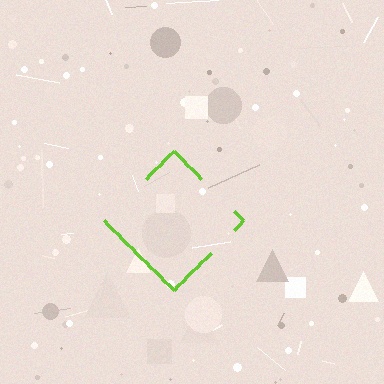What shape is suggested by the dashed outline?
The dashed outline suggests a diamond.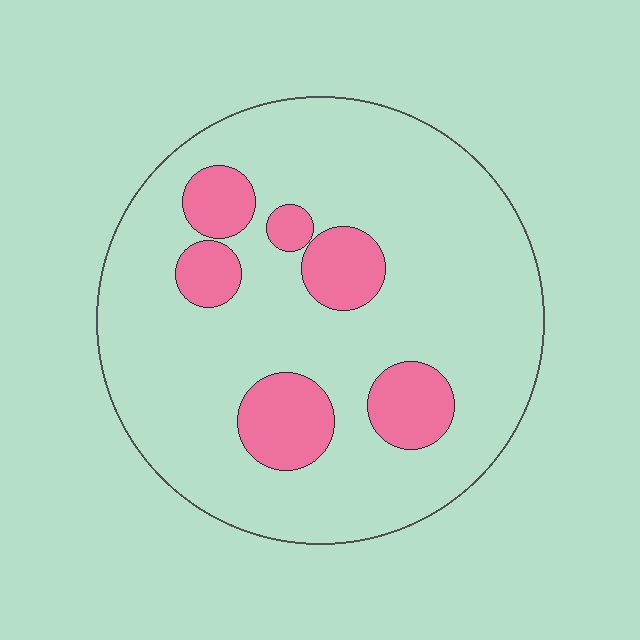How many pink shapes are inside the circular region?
6.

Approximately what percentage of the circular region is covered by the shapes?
Approximately 20%.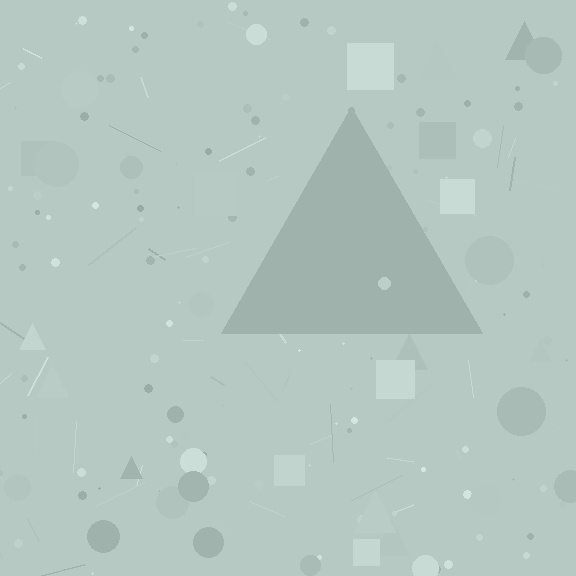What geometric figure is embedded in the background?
A triangle is embedded in the background.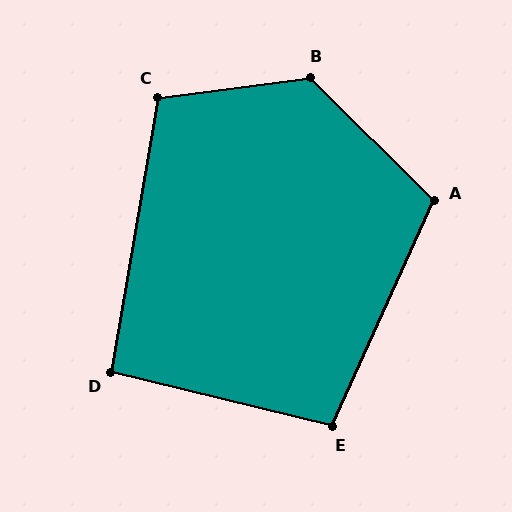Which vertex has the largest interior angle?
B, at approximately 128 degrees.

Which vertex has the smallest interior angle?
D, at approximately 94 degrees.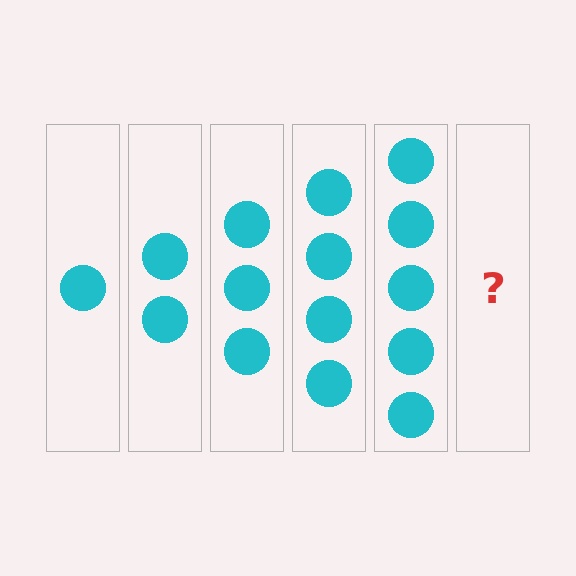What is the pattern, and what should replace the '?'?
The pattern is that each step adds one more circle. The '?' should be 6 circles.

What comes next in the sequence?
The next element should be 6 circles.